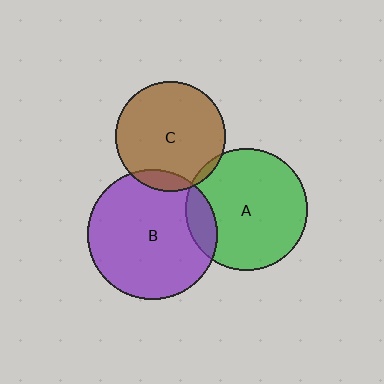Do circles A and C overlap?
Yes.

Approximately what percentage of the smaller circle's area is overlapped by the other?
Approximately 5%.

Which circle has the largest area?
Circle B (purple).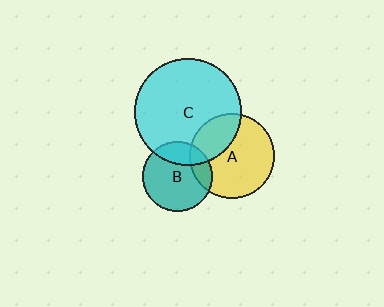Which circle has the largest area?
Circle C (cyan).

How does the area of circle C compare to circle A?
Approximately 1.6 times.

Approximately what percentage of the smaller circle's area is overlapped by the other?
Approximately 15%.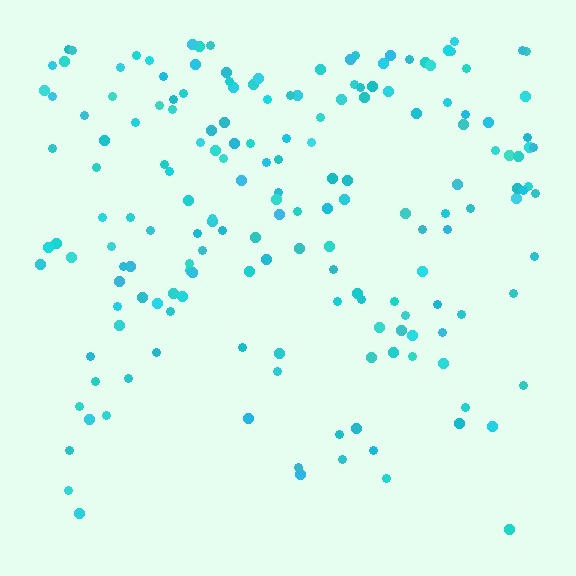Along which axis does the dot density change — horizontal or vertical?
Vertical.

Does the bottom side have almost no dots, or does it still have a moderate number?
Still a moderate number, just noticeably fewer than the top.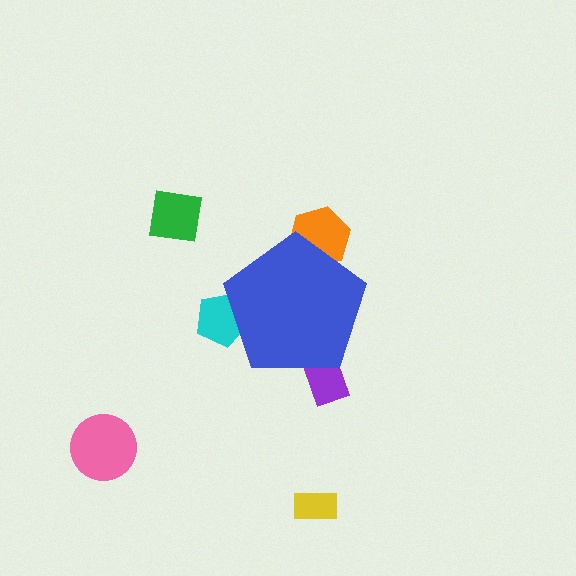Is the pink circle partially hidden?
No, the pink circle is fully visible.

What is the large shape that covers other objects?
A blue pentagon.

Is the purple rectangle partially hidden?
Yes, the purple rectangle is partially hidden behind the blue pentagon.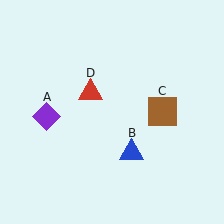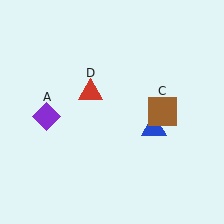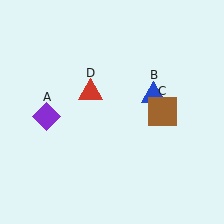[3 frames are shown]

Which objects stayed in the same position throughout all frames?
Purple diamond (object A) and brown square (object C) and red triangle (object D) remained stationary.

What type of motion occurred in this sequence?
The blue triangle (object B) rotated counterclockwise around the center of the scene.